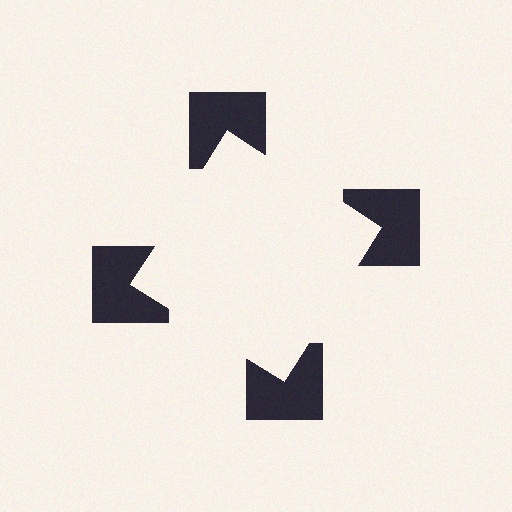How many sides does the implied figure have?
4 sides.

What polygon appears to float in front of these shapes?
An illusory square — its edges are inferred from the aligned wedge cuts in the notched squares, not physically drawn.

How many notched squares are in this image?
There are 4 — one at each vertex of the illusory square.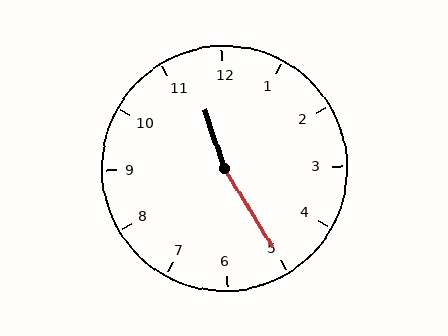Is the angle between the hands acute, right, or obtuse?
It is obtuse.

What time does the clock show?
11:25.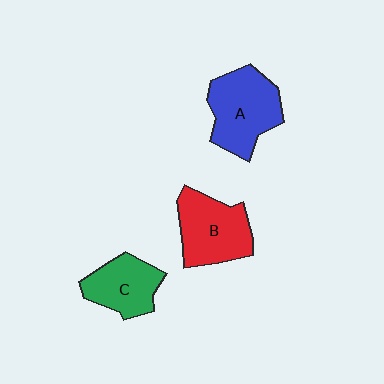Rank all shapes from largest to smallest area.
From largest to smallest: A (blue), B (red), C (green).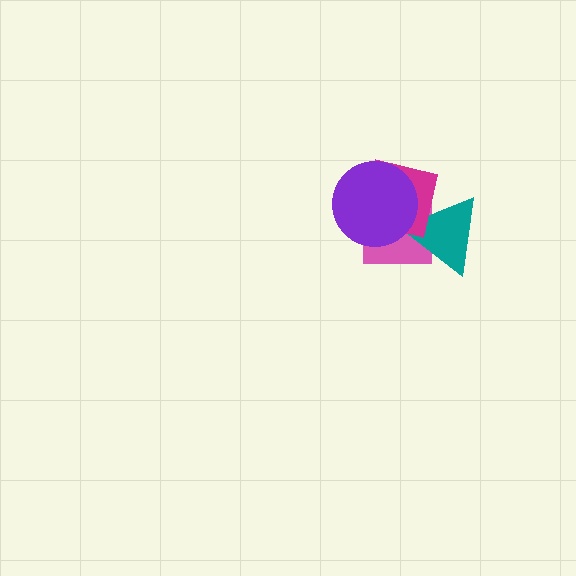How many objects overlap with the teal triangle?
3 objects overlap with the teal triangle.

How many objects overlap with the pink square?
3 objects overlap with the pink square.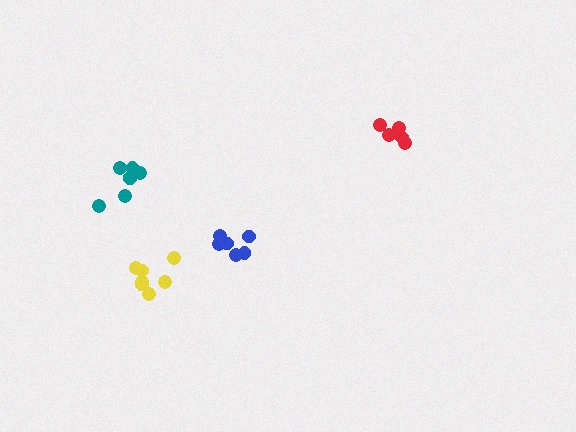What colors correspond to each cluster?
The clusters are colored: blue, teal, yellow, red.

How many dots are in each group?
Group 1: 6 dots, Group 2: 7 dots, Group 3: 7 dots, Group 4: 7 dots (27 total).